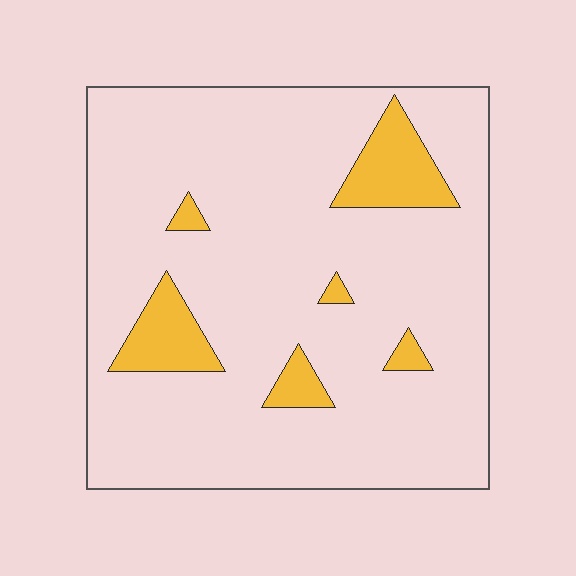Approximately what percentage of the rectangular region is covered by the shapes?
Approximately 10%.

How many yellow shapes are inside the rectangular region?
6.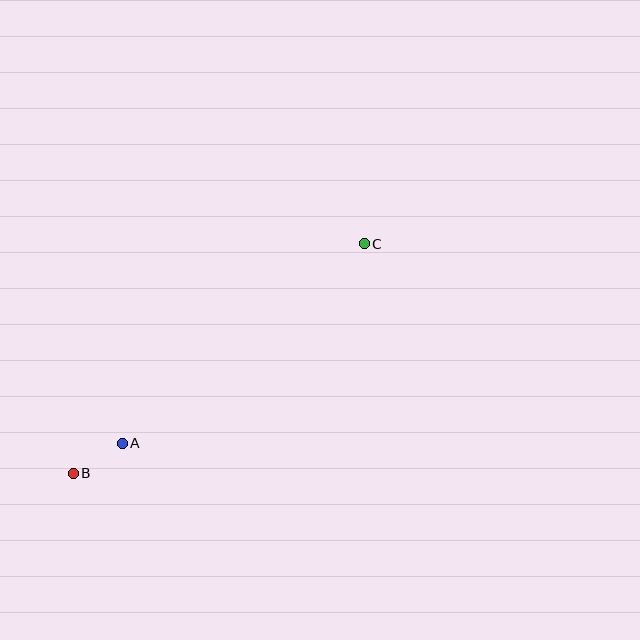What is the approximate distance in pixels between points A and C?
The distance between A and C is approximately 314 pixels.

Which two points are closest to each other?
Points A and B are closest to each other.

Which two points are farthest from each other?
Points B and C are farthest from each other.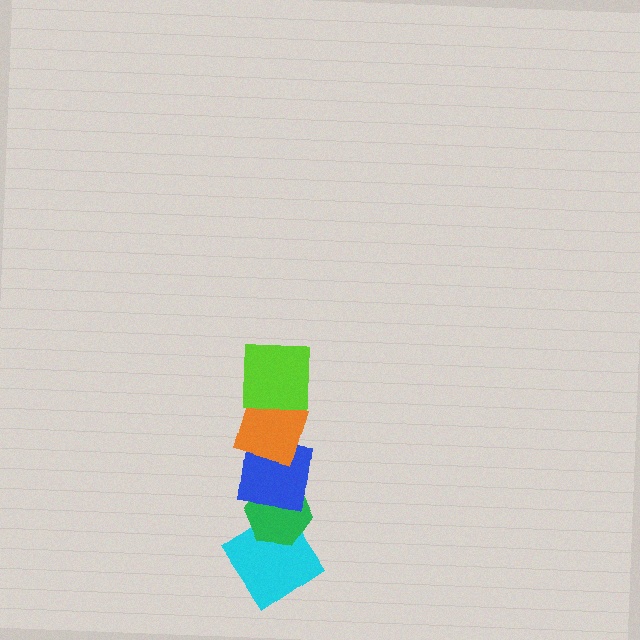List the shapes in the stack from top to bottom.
From top to bottom: the lime square, the orange square, the blue square, the green hexagon, the cyan diamond.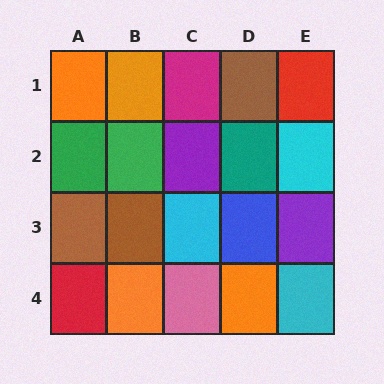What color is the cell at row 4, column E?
Cyan.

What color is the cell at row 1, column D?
Brown.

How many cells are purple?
2 cells are purple.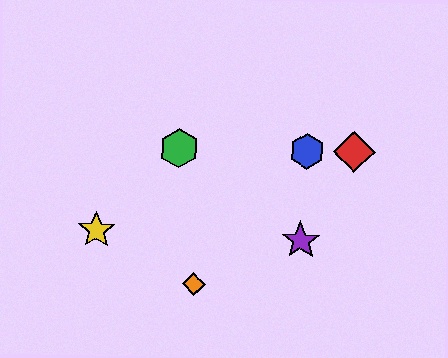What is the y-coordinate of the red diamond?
The red diamond is at y≈152.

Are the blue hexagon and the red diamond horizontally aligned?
Yes, both are at y≈151.